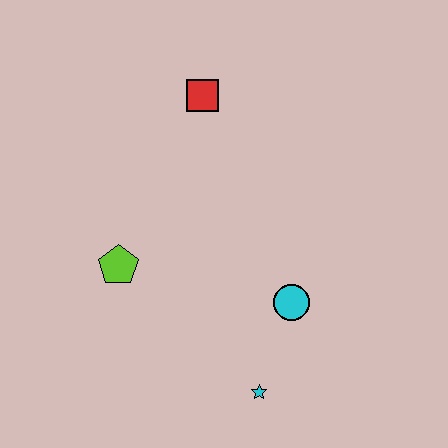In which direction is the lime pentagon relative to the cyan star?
The lime pentagon is to the left of the cyan star.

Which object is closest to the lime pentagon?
The cyan circle is closest to the lime pentagon.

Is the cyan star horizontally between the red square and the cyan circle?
Yes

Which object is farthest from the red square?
The cyan star is farthest from the red square.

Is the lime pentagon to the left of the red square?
Yes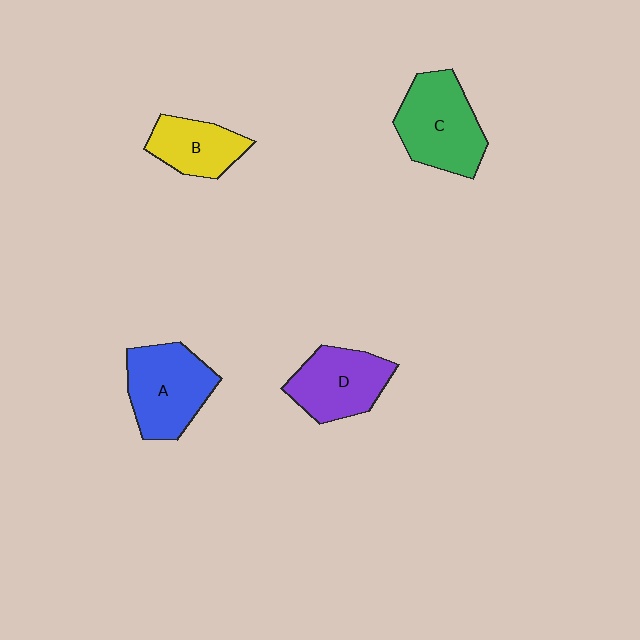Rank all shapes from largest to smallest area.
From largest to smallest: C (green), A (blue), D (purple), B (yellow).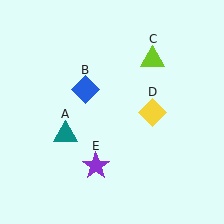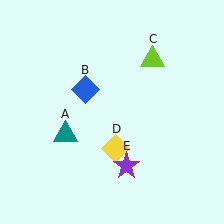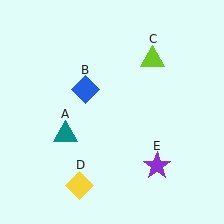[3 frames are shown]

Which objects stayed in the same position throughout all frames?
Teal triangle (object A) and blue diamond (object B) and lime triangle (object C) remained stationary.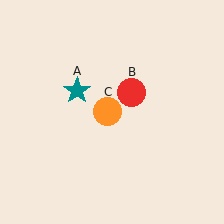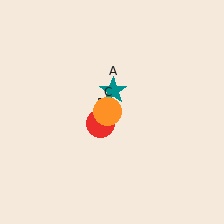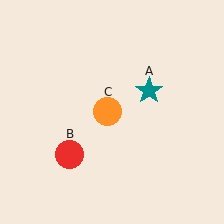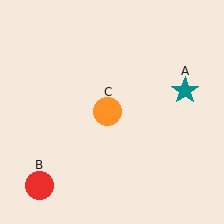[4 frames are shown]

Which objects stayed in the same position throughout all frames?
Orange circle (object C) remained stationary.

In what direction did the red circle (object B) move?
The red circle (object B) moved down and to the left.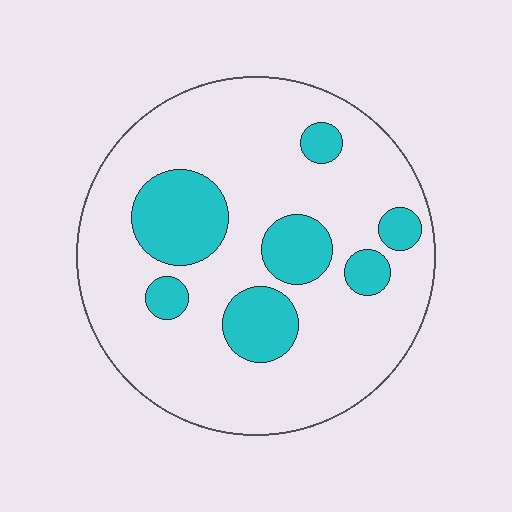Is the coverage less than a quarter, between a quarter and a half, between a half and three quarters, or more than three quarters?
Less than a quarter.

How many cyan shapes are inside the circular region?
7.